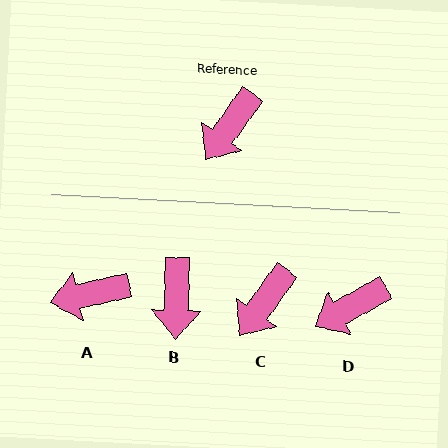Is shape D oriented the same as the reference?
No, it is off by about 25 degrees.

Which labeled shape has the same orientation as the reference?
C.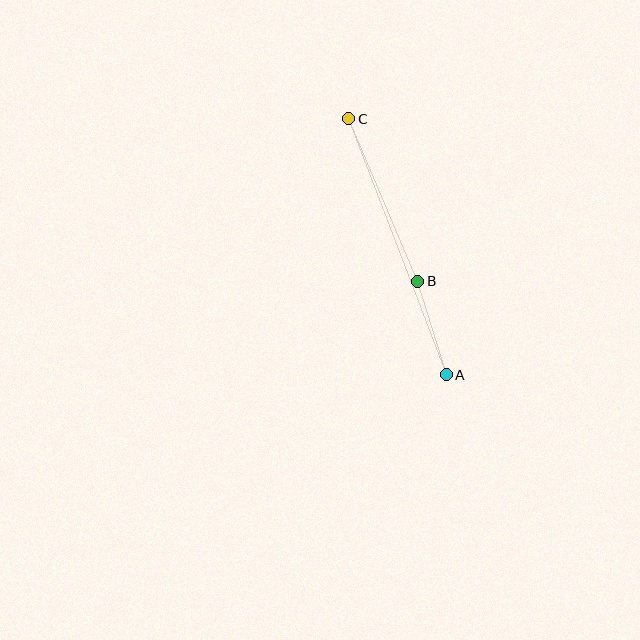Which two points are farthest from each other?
Points A and C are farthest from each other.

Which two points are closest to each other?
Points A and B are closest to each other.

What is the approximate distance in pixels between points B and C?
The distance between B and C is approximately 176 pixels.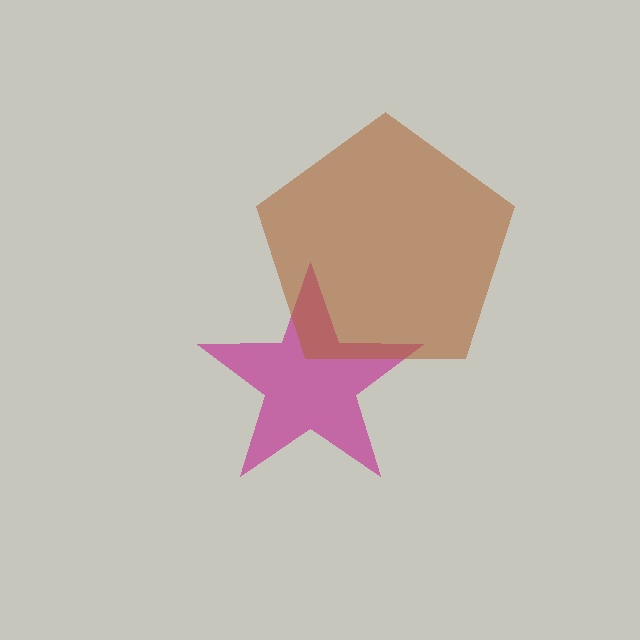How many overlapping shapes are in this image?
There are 2 overlapping shapes in the image.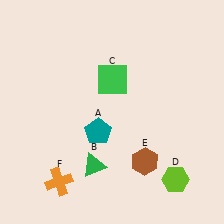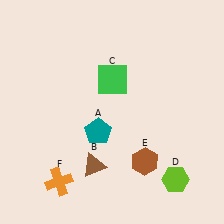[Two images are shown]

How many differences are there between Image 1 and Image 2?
There is 1 difference between the two images.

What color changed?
The triangle (B) changed from green in Image 1 to brown in Image 2.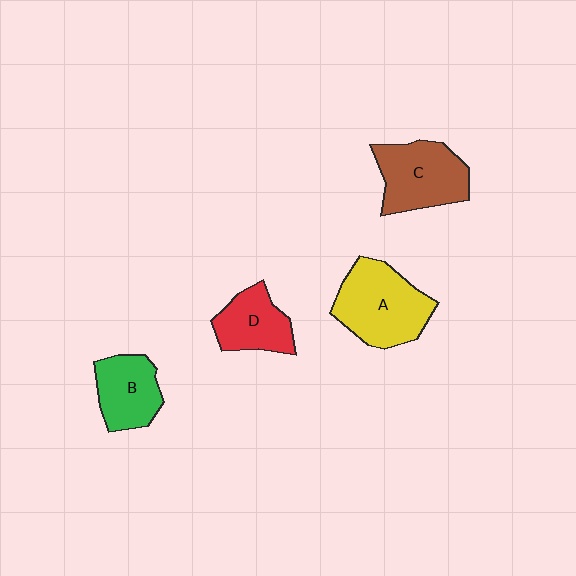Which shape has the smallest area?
Shape D (red).